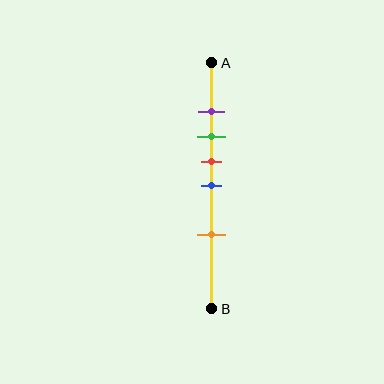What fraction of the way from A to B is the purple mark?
The purple mark is approximately 20% (0.2) of the way from A to B.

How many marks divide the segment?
There are 5 marks dividing the segment.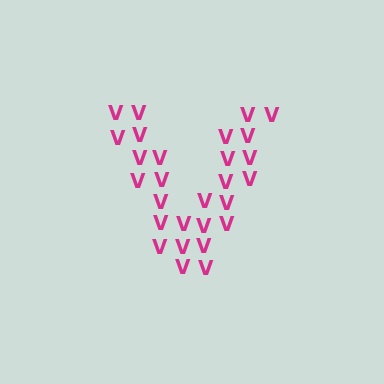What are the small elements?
The small elements are letter V's.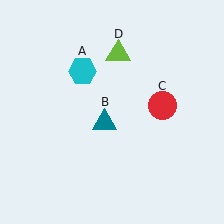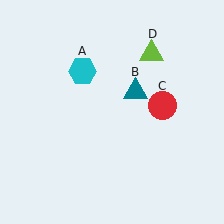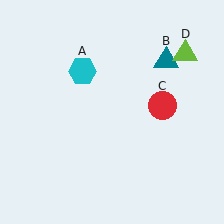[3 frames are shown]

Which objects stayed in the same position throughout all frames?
Cyan hexagon (object A) and red circle (object C) remained stationary.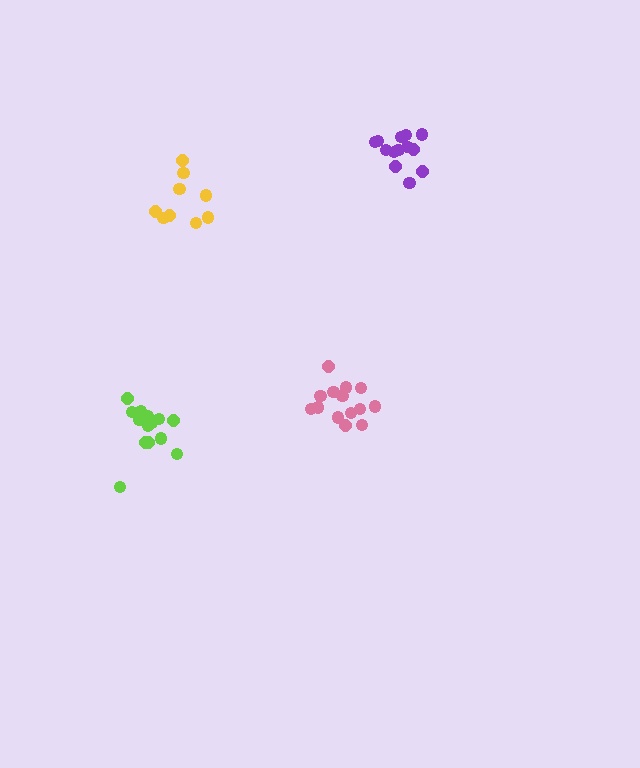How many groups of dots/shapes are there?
There are 4 groups.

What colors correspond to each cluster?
The clusters are colored: yellow, pink, lime, purple.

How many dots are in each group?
Group 1: 9 dots, Group 2: 14 dots, Group 3: 14 dots, Group 4: 13 dots (50 total).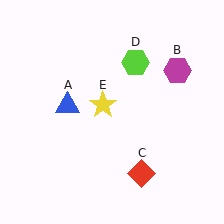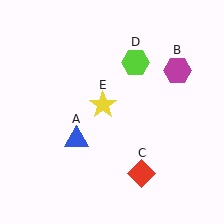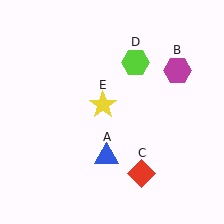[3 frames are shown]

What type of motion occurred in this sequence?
The blue triangle (object A) rotated counterclockwise around the center of the scene.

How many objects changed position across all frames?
1 object changed position: blue triangle (object A).